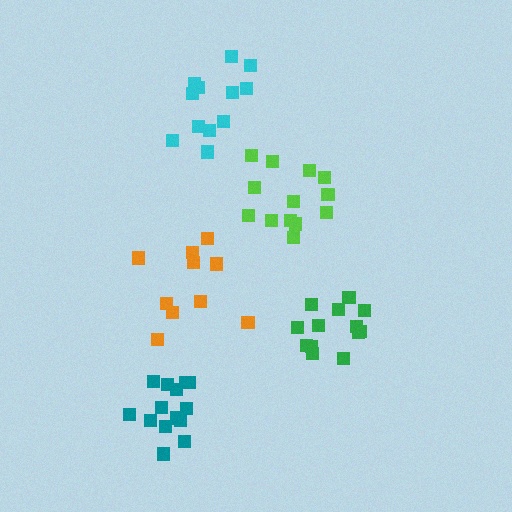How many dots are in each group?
Group 1: 14 dots, Group 2: 12 dots, Group 3: 10 dots, Group 4: 14 dots, Group 5: 13 dots (63 total).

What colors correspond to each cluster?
The clusters are colored: green, cyan, orange, teal, lime.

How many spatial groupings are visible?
There are 5 spatial groupings.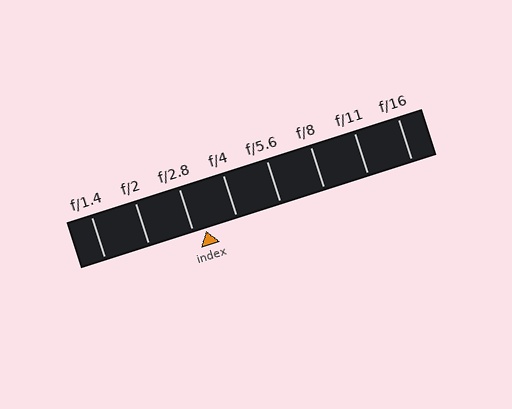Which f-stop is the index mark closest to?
The index mark is closest to f/2.8.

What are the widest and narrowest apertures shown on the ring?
The widest aperture shown is f/1.4 and the narrowest is f/16.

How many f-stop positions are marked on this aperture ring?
There are 8 f-stop positions marked.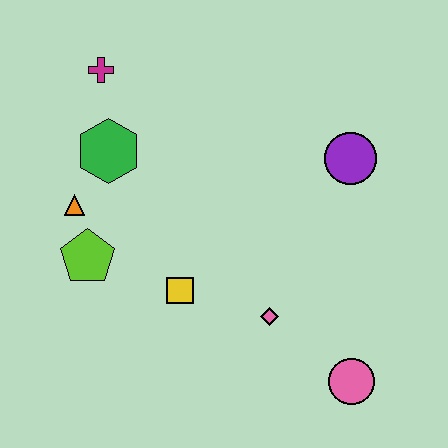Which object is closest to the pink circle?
The pink diamond is closest to the pink circle.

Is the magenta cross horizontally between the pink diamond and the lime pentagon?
Yes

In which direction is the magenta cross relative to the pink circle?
The magenta cross is above the pink circle.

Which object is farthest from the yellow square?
The magenta cross is farthest from the yellow square.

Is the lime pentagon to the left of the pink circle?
Yes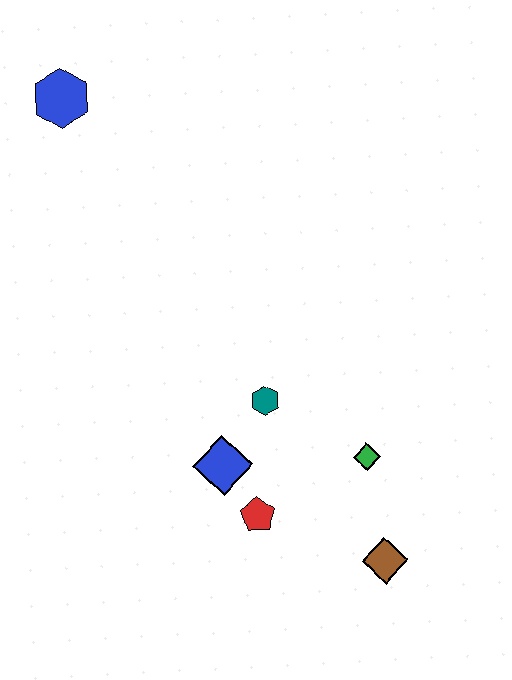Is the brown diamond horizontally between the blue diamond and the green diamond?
No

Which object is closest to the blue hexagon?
The teal hexagon is closest to the blue hexagon.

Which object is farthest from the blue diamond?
The blue hexagon is farthest from the blue diamond.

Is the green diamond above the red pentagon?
Yes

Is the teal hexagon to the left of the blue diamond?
No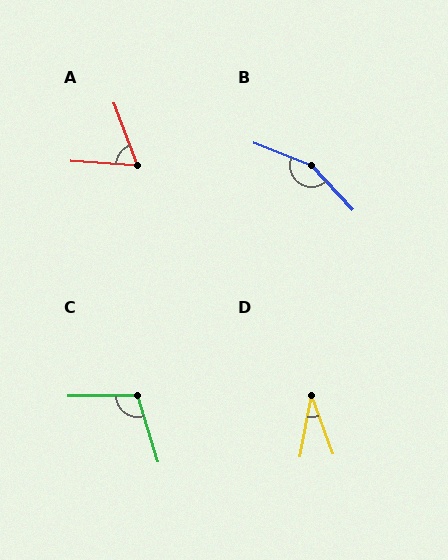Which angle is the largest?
B, at approximately 154 degrees.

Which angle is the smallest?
D, at approximately 31 degrees.